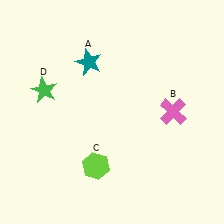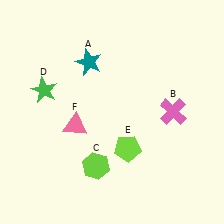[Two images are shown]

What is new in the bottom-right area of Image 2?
A lime pentagon (E) was added in the bottom-right area of Image 2.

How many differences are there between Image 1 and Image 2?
There are 2 differences between the two images.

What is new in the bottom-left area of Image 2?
A pink triangle (F) was added in the bottom-left area of Image 2.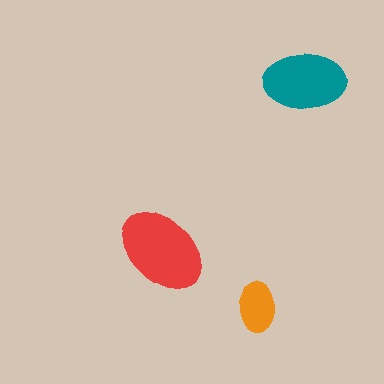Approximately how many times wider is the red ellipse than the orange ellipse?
About 2 times wider.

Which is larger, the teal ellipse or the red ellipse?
The red one.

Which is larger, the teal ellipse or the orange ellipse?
The teal one.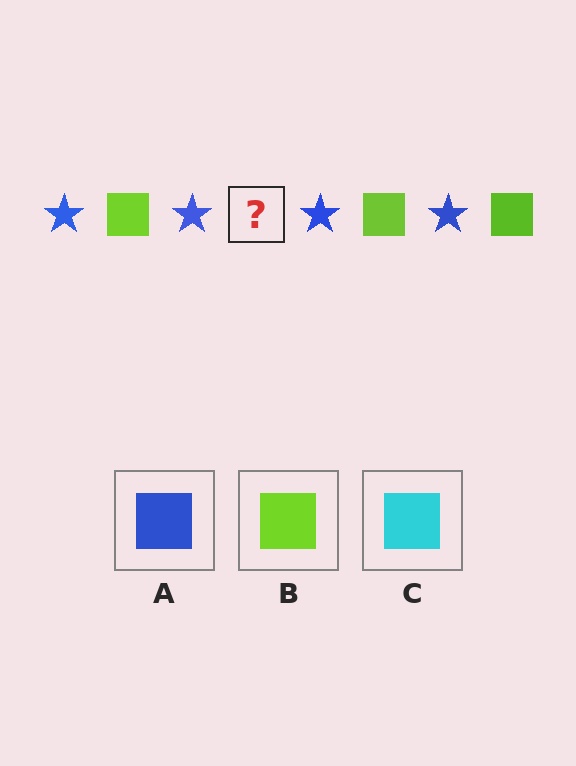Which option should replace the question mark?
Option B.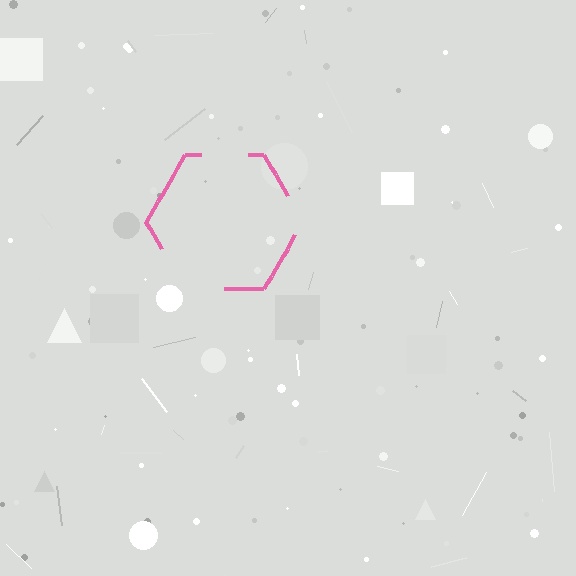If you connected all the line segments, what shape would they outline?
They would outline a hexagon.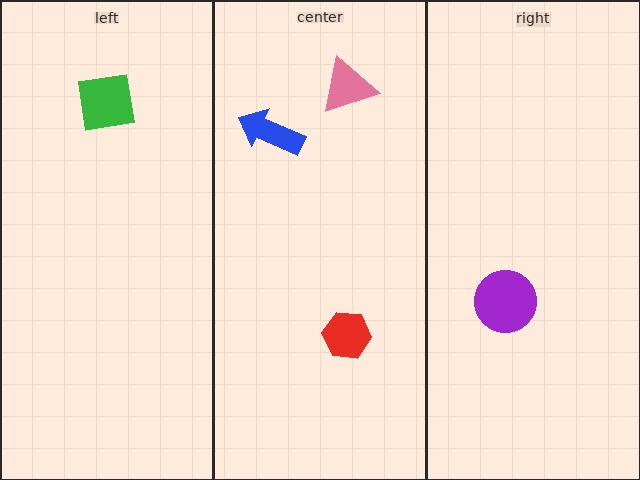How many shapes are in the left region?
1.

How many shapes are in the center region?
3.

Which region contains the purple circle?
The right region.